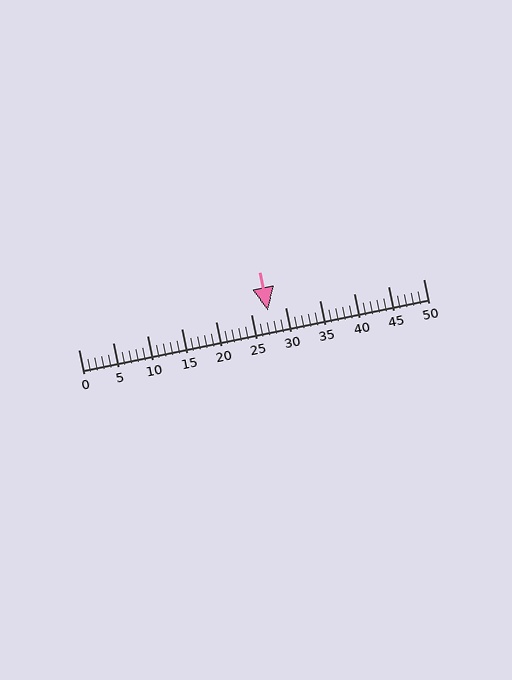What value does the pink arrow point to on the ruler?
The pink arrow points to approximately 28.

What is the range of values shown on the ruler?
The ruler shows values from 0 to 50.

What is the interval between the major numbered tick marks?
The major tick marks are spaced 5 units apart.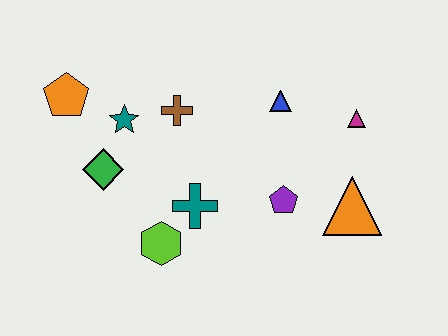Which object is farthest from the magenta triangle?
The orange pentagon is farthest from the magenta triangle.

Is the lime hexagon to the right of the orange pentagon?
Yes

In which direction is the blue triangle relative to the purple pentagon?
The blue triangle is above the purple pentagon.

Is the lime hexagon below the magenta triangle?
Yes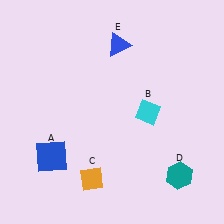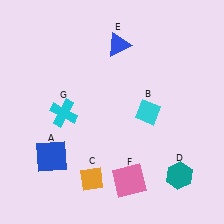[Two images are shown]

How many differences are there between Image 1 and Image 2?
There are 2 differences between the two images.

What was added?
A pink square (F), a cyan cross (G) were added in Image 2.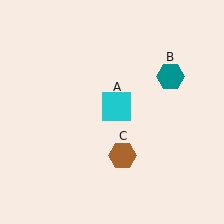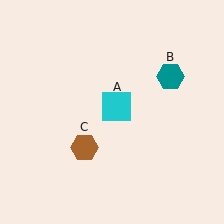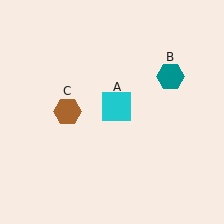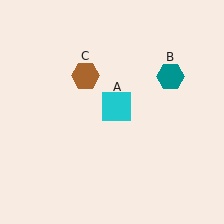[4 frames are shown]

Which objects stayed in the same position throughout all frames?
Cyan square (object A) and teal hexagon (object B) remained stationary.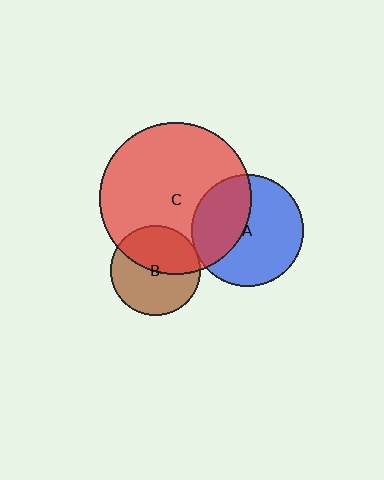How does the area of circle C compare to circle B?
Approximately 2.9 times.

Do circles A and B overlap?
Yes.